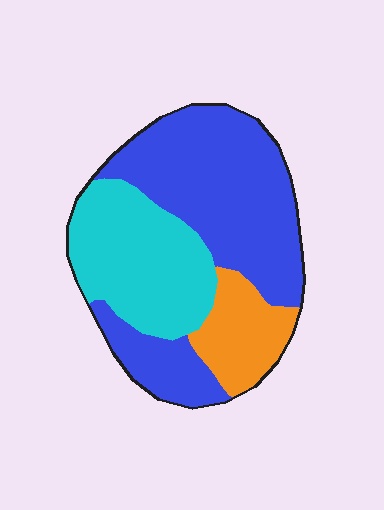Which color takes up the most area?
Blue, at roughly 55%.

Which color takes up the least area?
Orange, at roughly 15%.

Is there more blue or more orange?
Blue.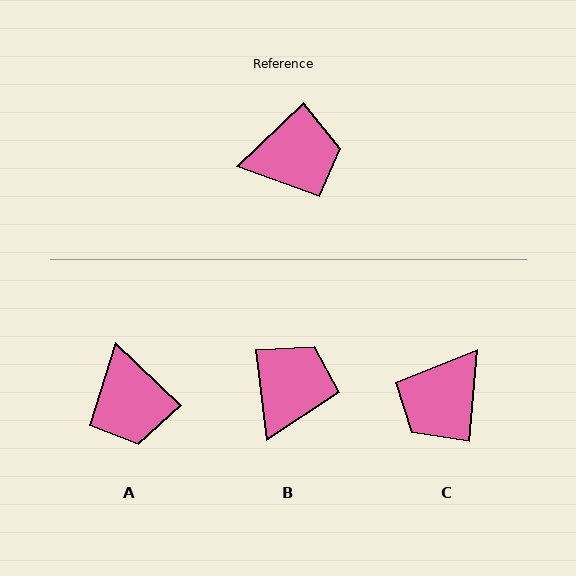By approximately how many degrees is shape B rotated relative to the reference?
Approximately 53 degrees counter-clockwise.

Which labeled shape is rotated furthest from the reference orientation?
C, about 139 degrees away.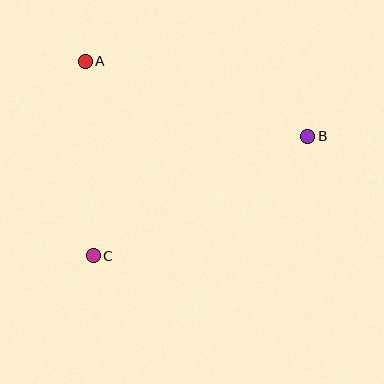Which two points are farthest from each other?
Points B and C are farthest from each other.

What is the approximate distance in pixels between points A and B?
The distance between A and B is approximately 235 pixels.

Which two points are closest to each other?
Points A and C are closest to each other.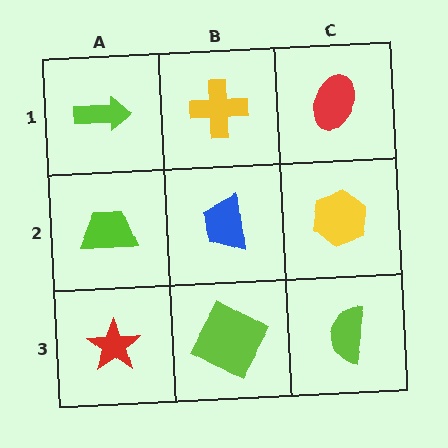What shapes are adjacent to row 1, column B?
A blue trapezoid (row 2, column B), a lime arrow (row 1, column A), a red ellipse (row 1, column C).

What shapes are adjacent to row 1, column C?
A yellow hexagon (row 2, column C), a yellow cross (row 1, column B).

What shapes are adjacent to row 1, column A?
A lime trapezoid (row 2, column A), a yellow cross (row 1, column B).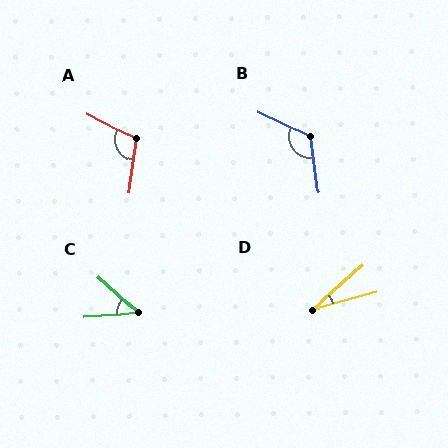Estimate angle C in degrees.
Approximately 46 degrees.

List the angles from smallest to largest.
D (27°), C (46°), A (109°), B (122°).